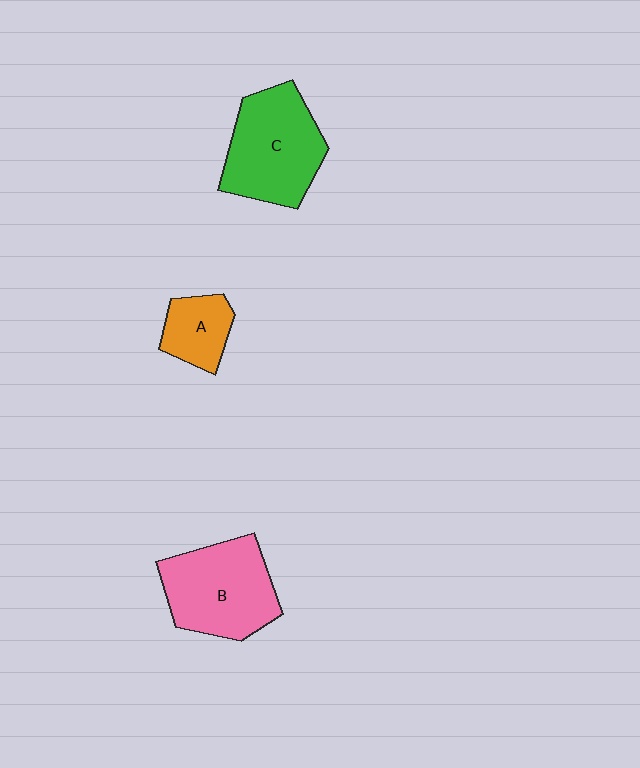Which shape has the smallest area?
Shape A (orange).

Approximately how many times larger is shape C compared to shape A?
Approximately 2.2 times.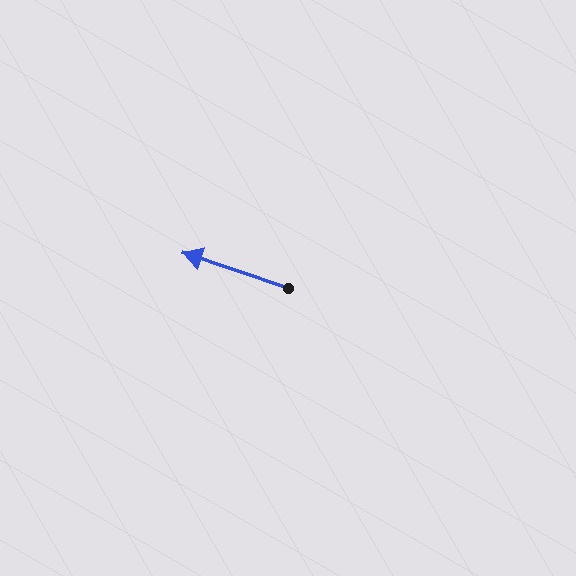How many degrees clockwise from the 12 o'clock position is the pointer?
Approximately 289 degrees.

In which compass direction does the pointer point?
West.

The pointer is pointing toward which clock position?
Roughly 10 o'clock.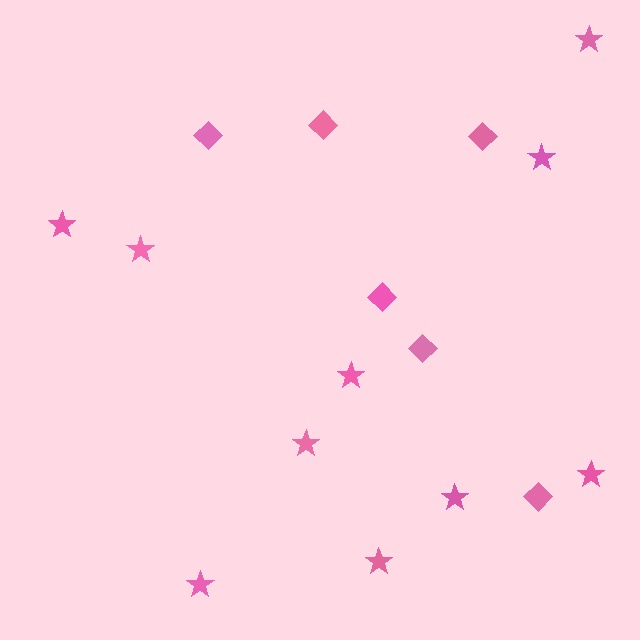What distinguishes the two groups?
There are 2 groups: one group of stars (10) and one group of diamonds (6).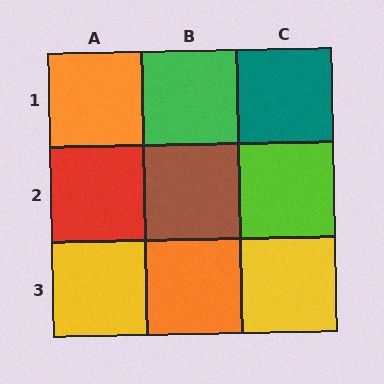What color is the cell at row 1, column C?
Teal.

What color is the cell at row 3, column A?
Yellow.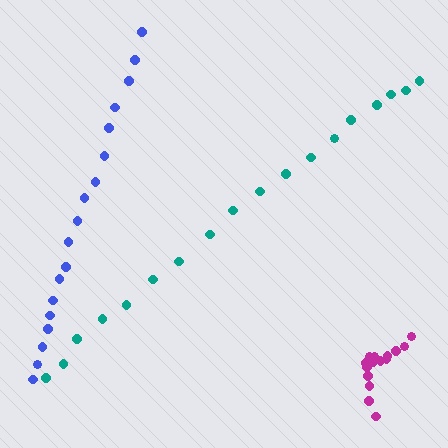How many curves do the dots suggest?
There are 3 distinct paths.